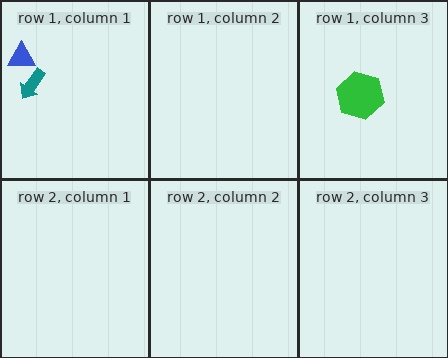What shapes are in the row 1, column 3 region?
The green hexagon.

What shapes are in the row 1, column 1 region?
The teal arrow, the blue triangle.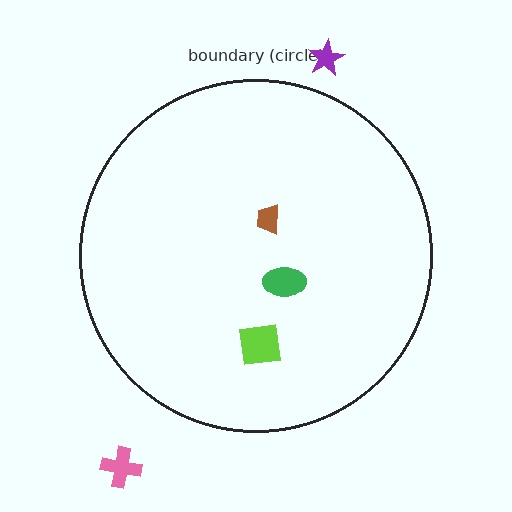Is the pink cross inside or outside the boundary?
Outside.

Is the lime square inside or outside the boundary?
Inside.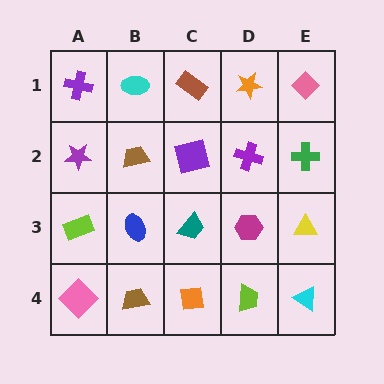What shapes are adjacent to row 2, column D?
An orange star (row 1, column D), a magenta hexagon (row 3, column D), a purple square (row 2, column C), a green cross (row 2, column E).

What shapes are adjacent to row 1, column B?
A brown trapezoid (row 2, column B), a purple cross (row 1, column A), a brown rectangle (row 1, column C).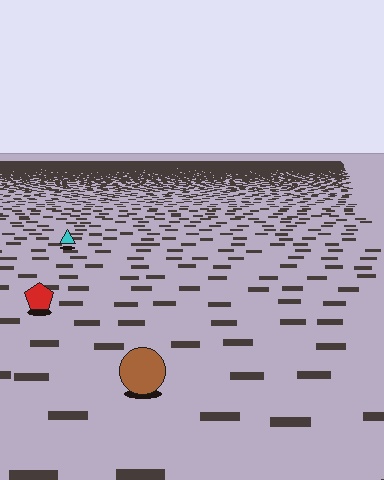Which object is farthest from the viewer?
The cyan triangle is farthest from the viewer. It appears smaller and the ground texture around it is denser.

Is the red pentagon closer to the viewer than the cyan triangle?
Yes. The red pentagon is closer — you can tell from the texture gradient: the ground texture is coarser near it.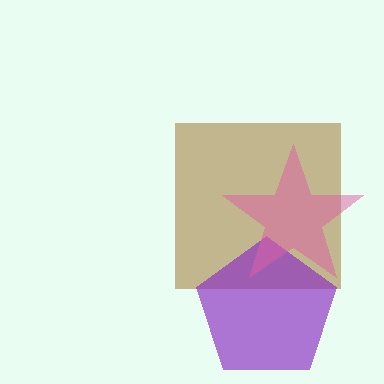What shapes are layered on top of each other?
The layered shapes are: a brown square, a purple pentagon, a pink star.